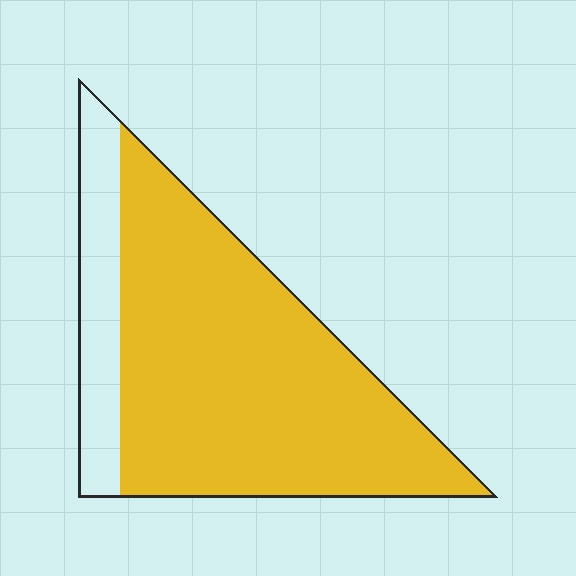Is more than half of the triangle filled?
Yes.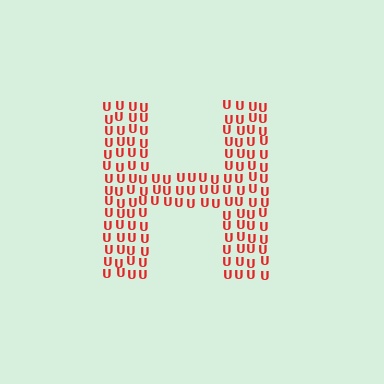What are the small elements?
The small elements are letter U's.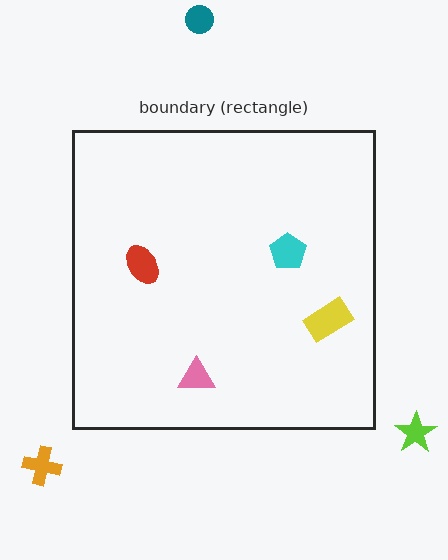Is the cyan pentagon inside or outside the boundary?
Inside.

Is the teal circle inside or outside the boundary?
Outside.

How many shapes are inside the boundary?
4 inside, 3 outside.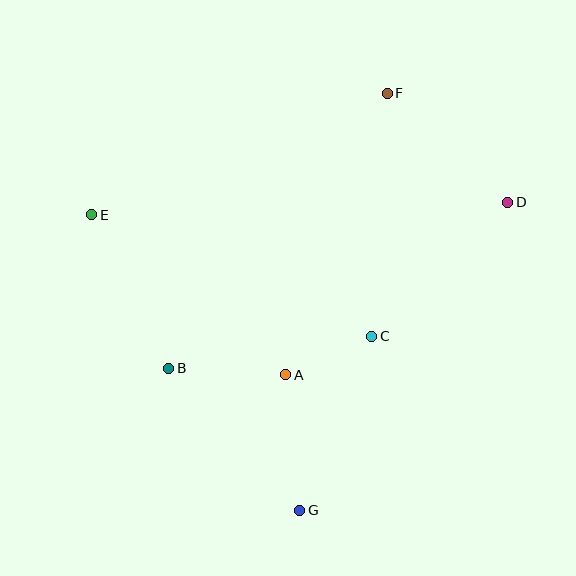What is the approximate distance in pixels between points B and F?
The distance between B and F is approximately 351 pixels.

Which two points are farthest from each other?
Points F and G are farthest from each other.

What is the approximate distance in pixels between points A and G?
The distance between A and G is approximately 136 pixels.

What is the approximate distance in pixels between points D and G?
The distance between D and G is approximately 371 pixels.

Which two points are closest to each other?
Points A and C are closest to each other.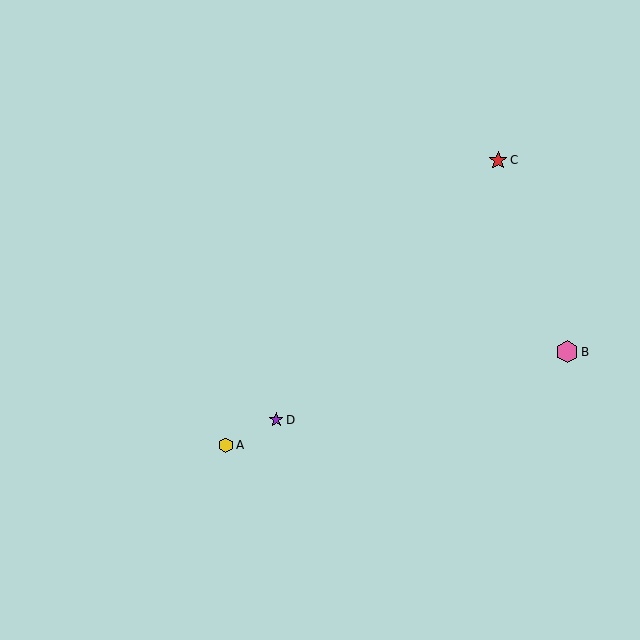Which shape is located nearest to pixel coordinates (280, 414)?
The purple star (labeled D) at (276, 420) is nearest to that location.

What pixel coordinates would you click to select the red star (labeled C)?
Click at (498, 160) to select the red star C.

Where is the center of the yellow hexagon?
The center of the yellow hexagon is at (226, 445).